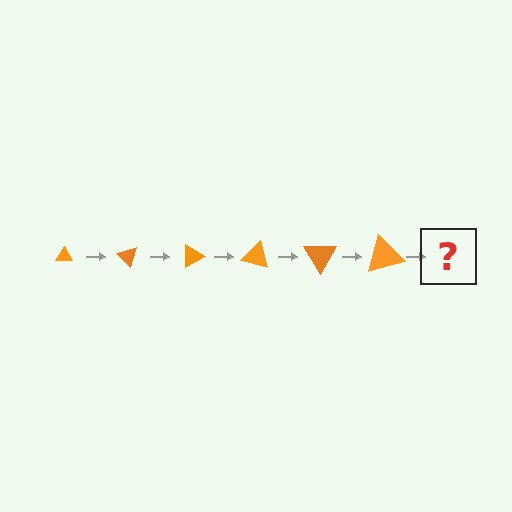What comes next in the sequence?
The next element should be a triangle, larger than the previous one and rotated 270 degrees from the start.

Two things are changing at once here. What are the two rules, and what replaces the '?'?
The two rules are that the triangle grows larger each step and it rotates 45 degrees each step. The '?' should be a triangle, larger than the previous one and rotated 270 degrees from the start.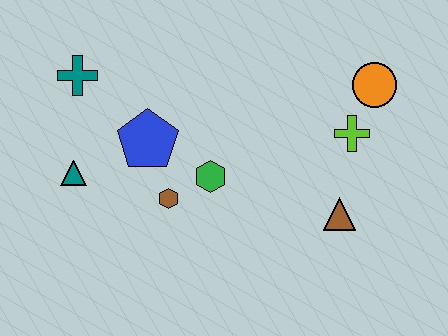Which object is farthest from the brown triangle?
The teal cross is farthest from the brown triangle.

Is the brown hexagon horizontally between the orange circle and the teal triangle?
Yes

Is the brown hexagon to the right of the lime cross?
No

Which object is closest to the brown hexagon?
The green hexagon is closest to the brown hexagon.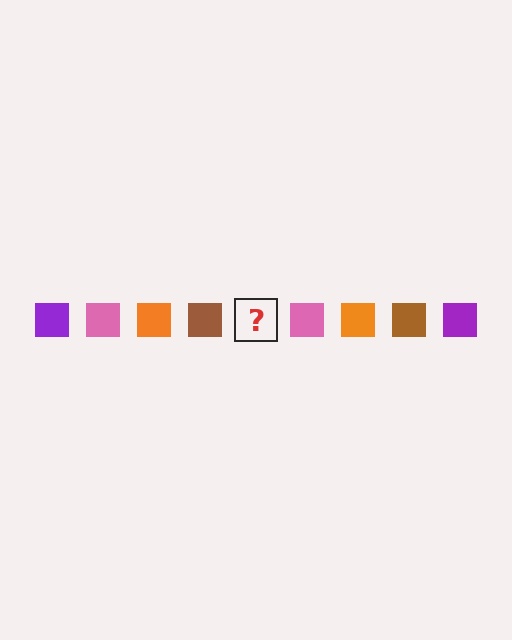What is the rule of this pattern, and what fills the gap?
The rule is that the pattern cycles through purple, pink, orange, brown squares. The gap should be filled with a purple square.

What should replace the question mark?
The question mark should be replaced with a purple square.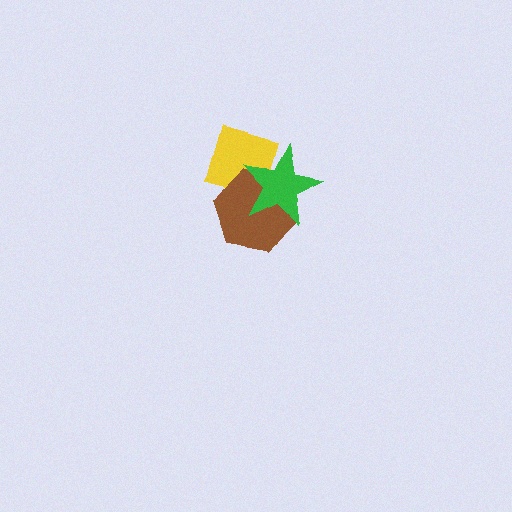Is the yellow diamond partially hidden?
Yes, it is partially covered by another shape.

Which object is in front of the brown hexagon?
The green star is in front of the brown hexagon.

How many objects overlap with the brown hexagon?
2 objects overlap with the brown hexagon.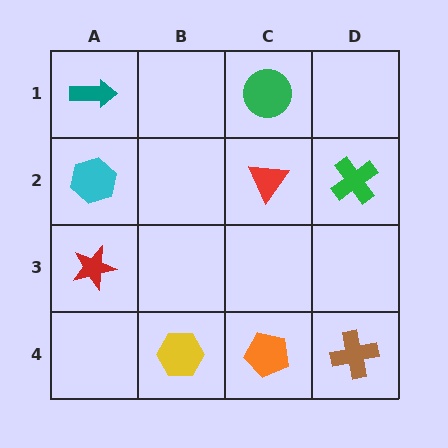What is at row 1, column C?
A green circle.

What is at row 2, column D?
A green cross.